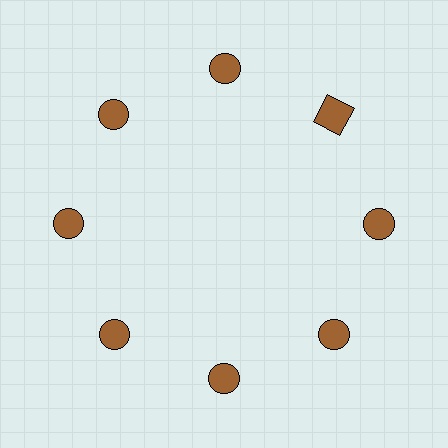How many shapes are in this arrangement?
There are 8 shapes arranged in a ring pattern.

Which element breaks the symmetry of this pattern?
The brown square at roughly the 2 o'clock position breaks the symmetry. All other shapes are brown circles.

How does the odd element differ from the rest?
It has a different shape: square instead of circle.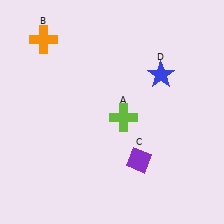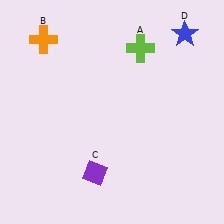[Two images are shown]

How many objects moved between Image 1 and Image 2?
3 objects moved between the two images.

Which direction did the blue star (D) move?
The blue star (D) moved up.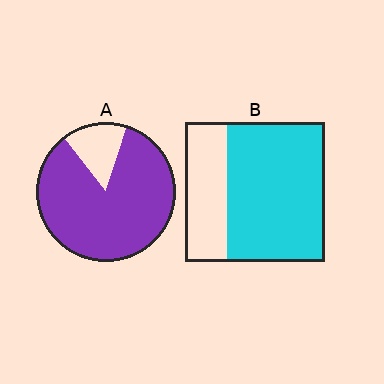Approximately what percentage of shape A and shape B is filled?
A is approximately 85% and B is approximately 70%.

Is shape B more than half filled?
Yes.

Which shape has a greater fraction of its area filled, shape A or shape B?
Shape A.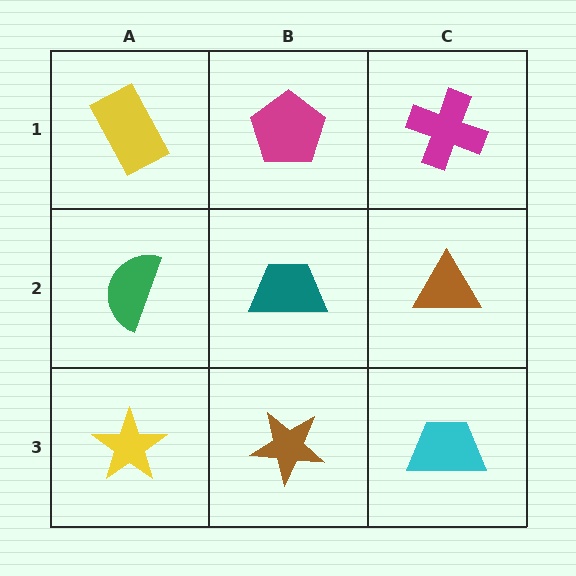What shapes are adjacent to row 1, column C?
A brown triangle (row 2, column C), a magenta pentagon (row 1, column B).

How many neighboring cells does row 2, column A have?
3.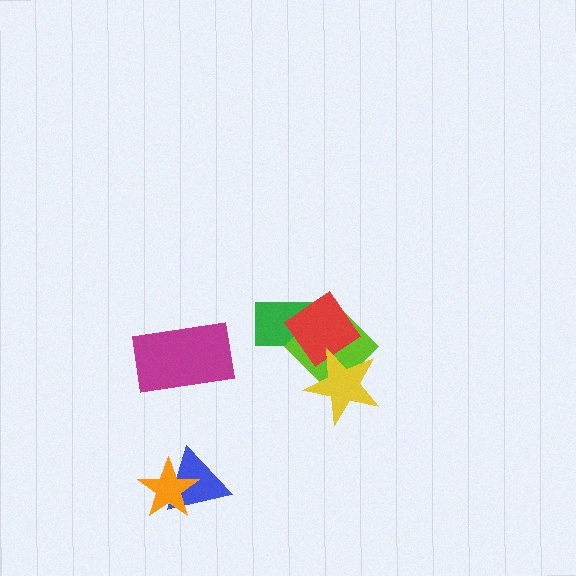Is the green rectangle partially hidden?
Yes, it is partially covered by another shape.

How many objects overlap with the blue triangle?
1 object overlaps with the blue triangle.